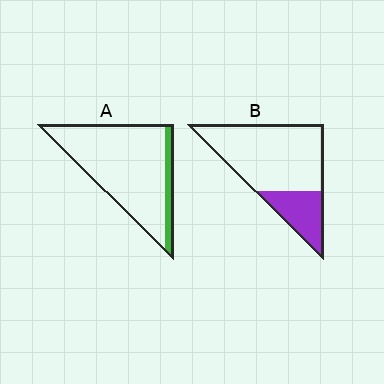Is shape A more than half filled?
No.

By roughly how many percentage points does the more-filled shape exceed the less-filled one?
By roughly 15 percentage points (B over A).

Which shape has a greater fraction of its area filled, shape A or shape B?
Shape B.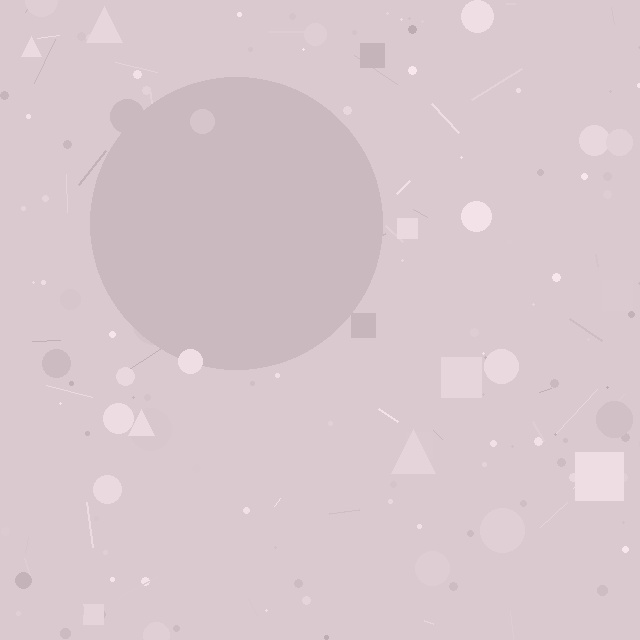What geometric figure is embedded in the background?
A circle is embedded in the background.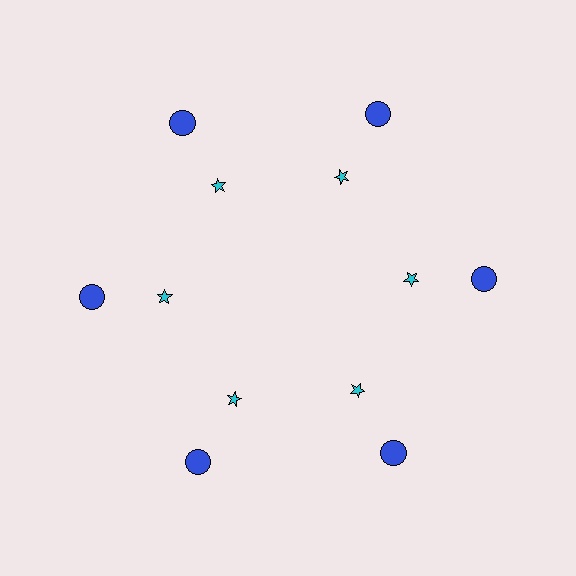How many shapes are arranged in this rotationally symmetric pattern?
There are 12 shapes, arranged in 6 groups of 2.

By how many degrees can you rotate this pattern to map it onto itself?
The pattern maps onto itself every 60 degrees of rotation.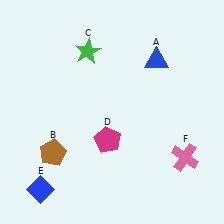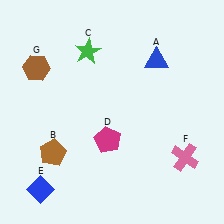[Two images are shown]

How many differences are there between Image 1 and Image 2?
There is 1 difference between the two images.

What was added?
A brown hexagon (G) was added in Image 2.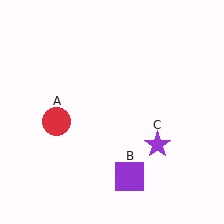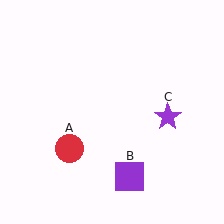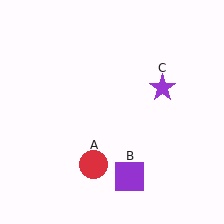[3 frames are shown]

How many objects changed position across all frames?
2 objects changed position: red circle (object A), purple star (object C).